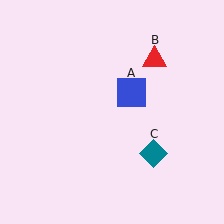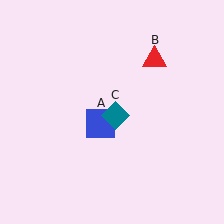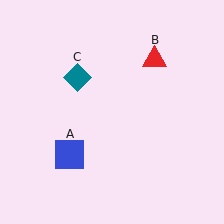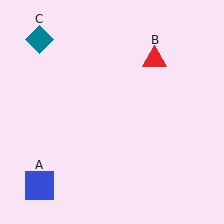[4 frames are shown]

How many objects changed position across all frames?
2 objects changed position: blue square (object A), teal diamond (object C).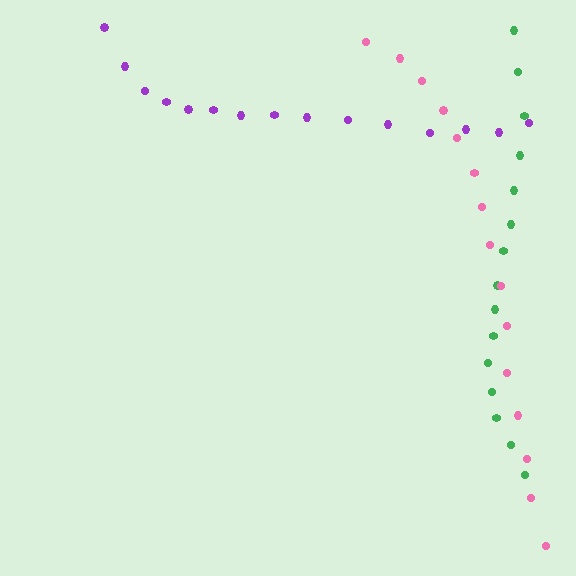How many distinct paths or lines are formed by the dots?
There are 3 distinct paths.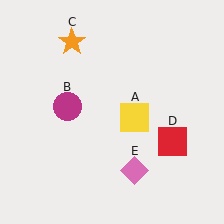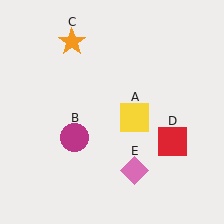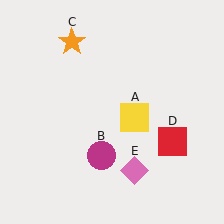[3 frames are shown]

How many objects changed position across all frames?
1 object changed position: magenta circle (object B).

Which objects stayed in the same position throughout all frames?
Yellow square (object A) and orange star (object C) and red square (object D) and pink diamond (object E) remained stationary.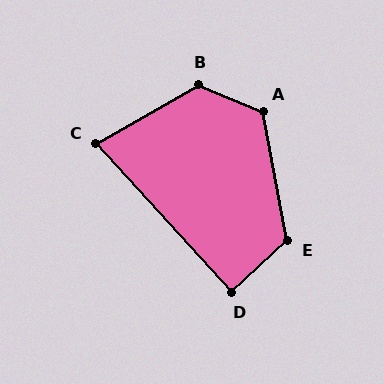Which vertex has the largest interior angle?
B, at approximately 127 degrees.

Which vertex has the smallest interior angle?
C, at approximately 77 degrees.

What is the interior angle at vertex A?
Approximately 123 degrees (obtuse).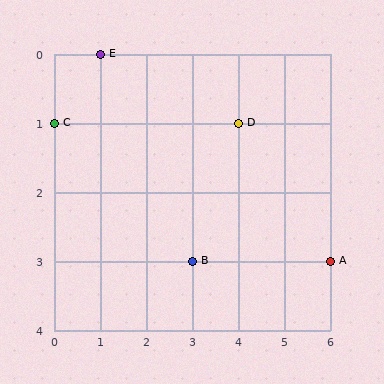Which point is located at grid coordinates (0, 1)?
Point C is at (0, 1).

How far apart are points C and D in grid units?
Points C and D are 4 columns apart.